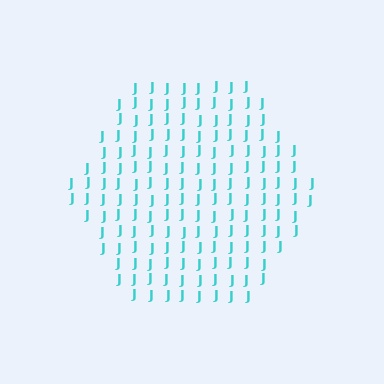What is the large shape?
The large shape is a hexagon.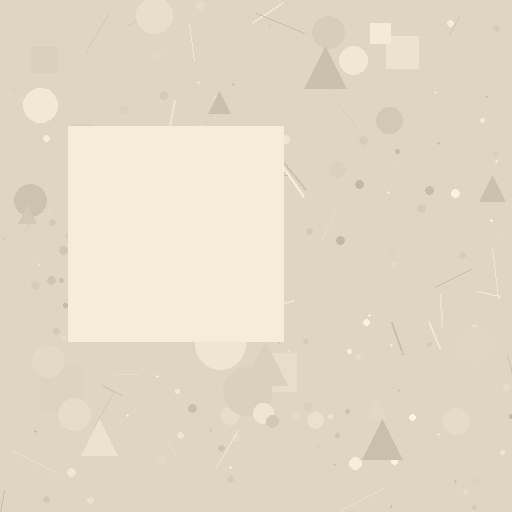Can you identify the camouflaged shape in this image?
The camouflaged shape is a square.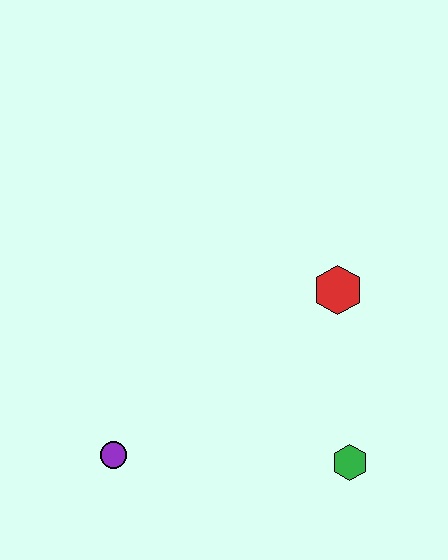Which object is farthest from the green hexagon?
The purple circle is farthest from the green hexagon.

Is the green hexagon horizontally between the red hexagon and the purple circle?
No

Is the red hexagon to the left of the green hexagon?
Yes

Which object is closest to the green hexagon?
The red hexagon is closest to the green hexagon.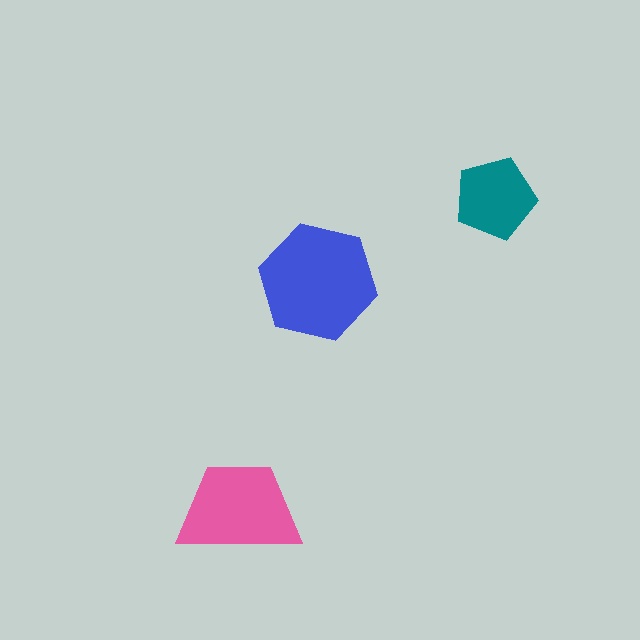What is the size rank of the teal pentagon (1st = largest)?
3rd.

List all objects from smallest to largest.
The teal pentagon, the pink trapezoid, the blue hexagon.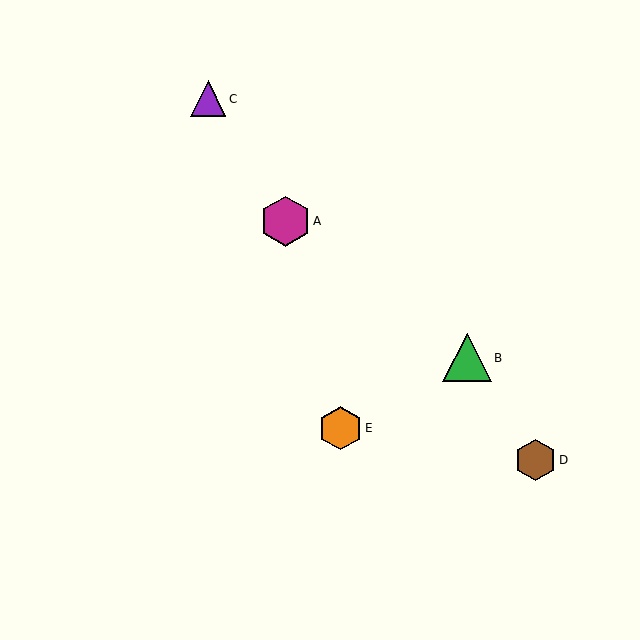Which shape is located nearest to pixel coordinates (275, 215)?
The magenta hexagon (labeled A) at (286, 221) is nearest to that location.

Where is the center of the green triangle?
The center of the green triangle is at (467, 358).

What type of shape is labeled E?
Shape E is an orange hexagon.